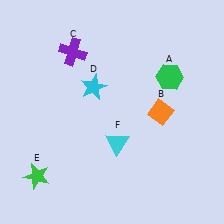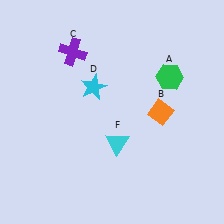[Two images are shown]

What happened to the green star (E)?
The green star (E) was removed in Image 2. It was in the bottom-left area of Image 1.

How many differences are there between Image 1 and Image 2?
There is 1 difference between the two images.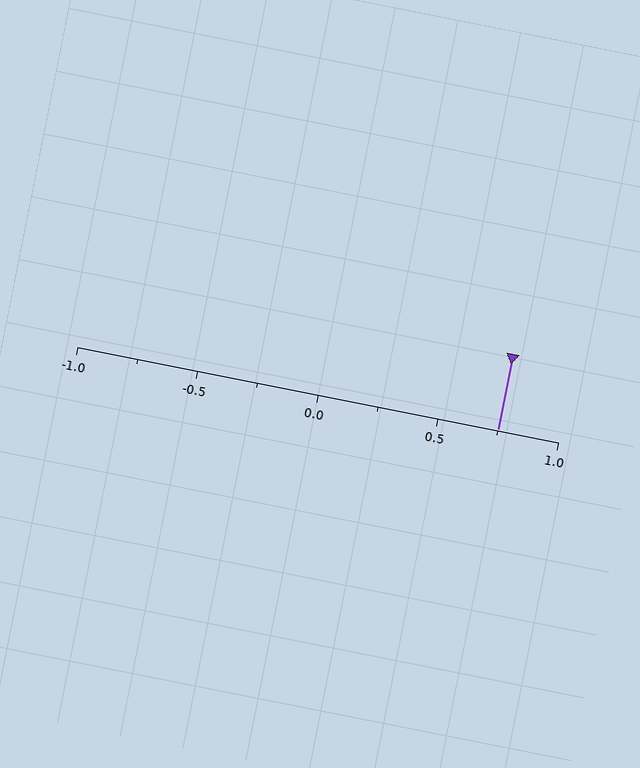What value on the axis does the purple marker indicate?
The marker indicates approximately 0.75.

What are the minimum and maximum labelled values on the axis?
The axis runs from -1.0 to 1.0.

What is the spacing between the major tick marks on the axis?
The major ticks are spaced 0.5 apart.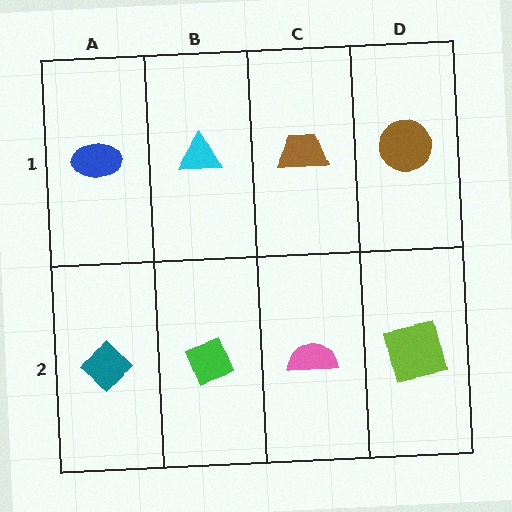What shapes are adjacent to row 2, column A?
A blue ellipse (row 1, column A), a green diamond (row 2, column B).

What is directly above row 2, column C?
A brown trapezoid.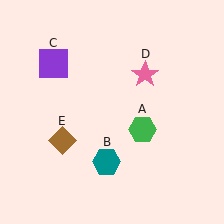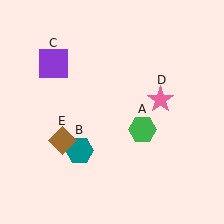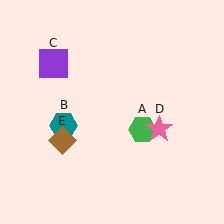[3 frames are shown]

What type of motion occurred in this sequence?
The teal hexagon (object B), pink star (object D) rotated clockwise around the center of the scene.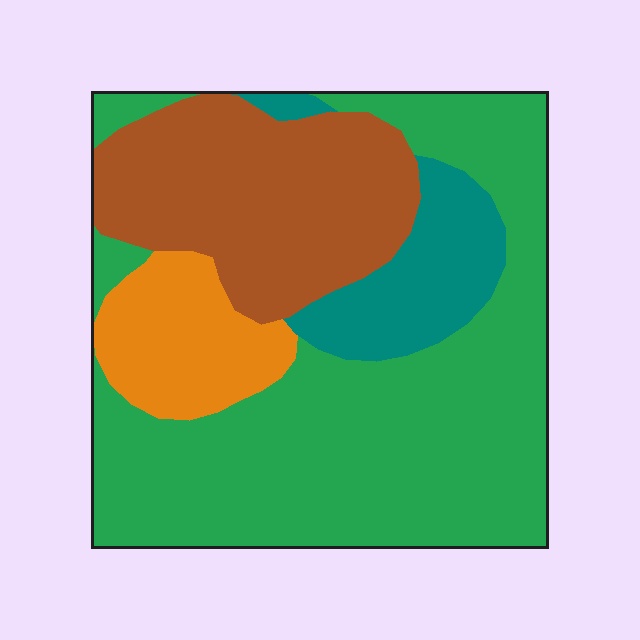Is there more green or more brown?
Green.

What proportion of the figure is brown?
Brown covers about 25% of the figure.